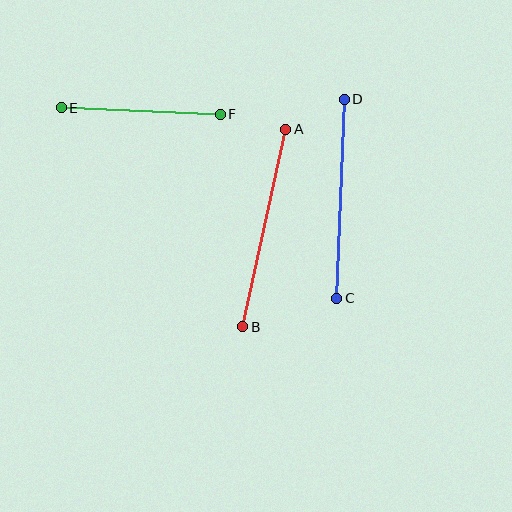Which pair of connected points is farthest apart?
Points A and B are farthest apart.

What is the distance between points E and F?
The distance is approximately 159 pixels.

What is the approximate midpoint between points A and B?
The midpoint is at approximately (264, 228) pixels.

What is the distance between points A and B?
The distance is approximately 202 pixels.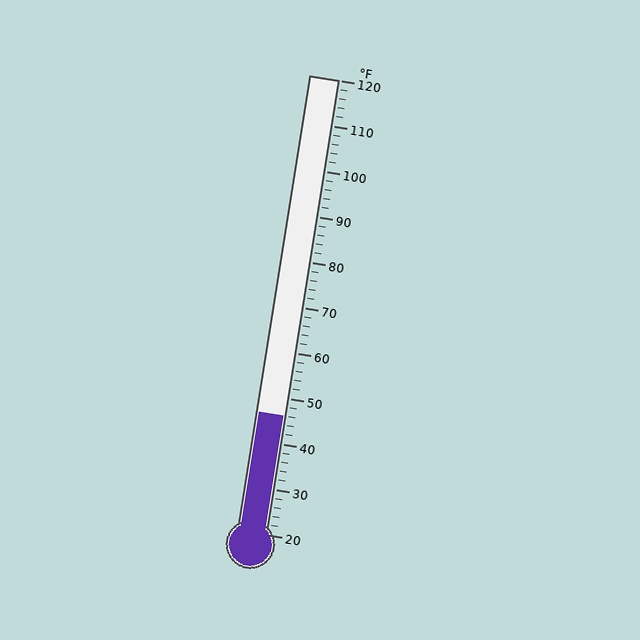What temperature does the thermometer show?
The thermometer shows approximately 46°F.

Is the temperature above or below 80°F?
The temperature is below 80°F.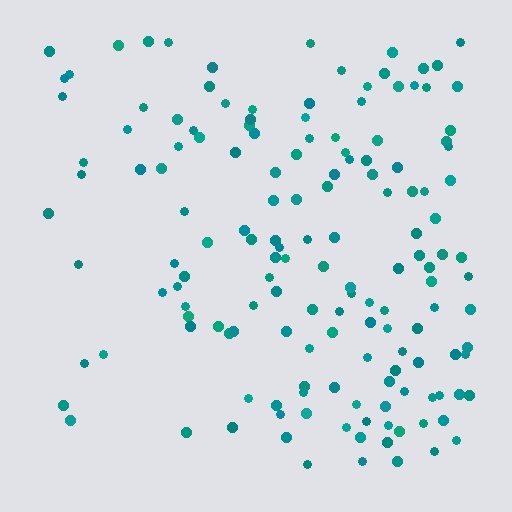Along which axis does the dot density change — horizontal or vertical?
Horizontal.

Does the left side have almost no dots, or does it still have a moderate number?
Still a moderate number, just noticeably fewer than the right.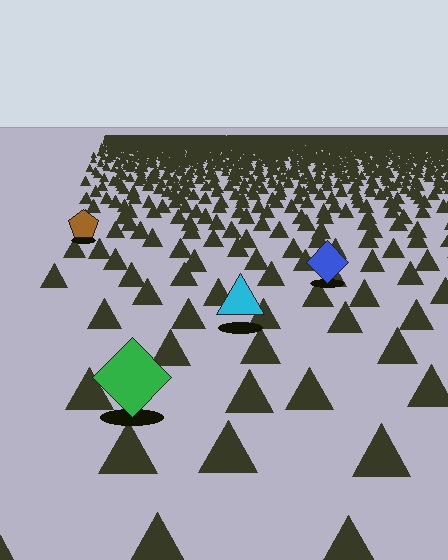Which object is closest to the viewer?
The green diamond is closest. The texture marks near it are larger and more spread out.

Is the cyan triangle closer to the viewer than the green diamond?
No. The green diamond is closer — you can tell from the texture gradient: the ground texture is coarser near it.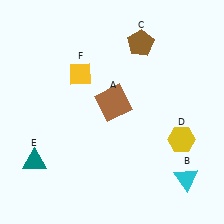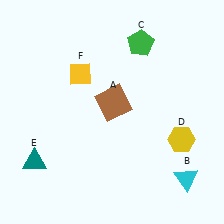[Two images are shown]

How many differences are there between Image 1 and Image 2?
There is 1 difference between the two images.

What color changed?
The pentagon (C) changed from brown in Image 1 to green in Image 2.